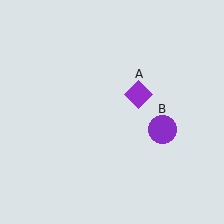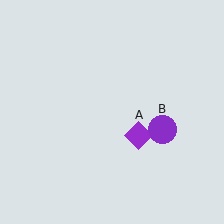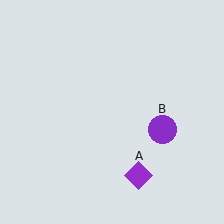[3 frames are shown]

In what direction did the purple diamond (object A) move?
The purple diamond (object A) moved down.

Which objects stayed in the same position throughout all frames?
Purple circle (object B) remained stationary.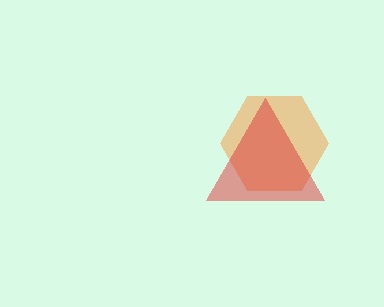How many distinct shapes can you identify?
There are 2 distinct shapes: an orange hexagon, a red triangle.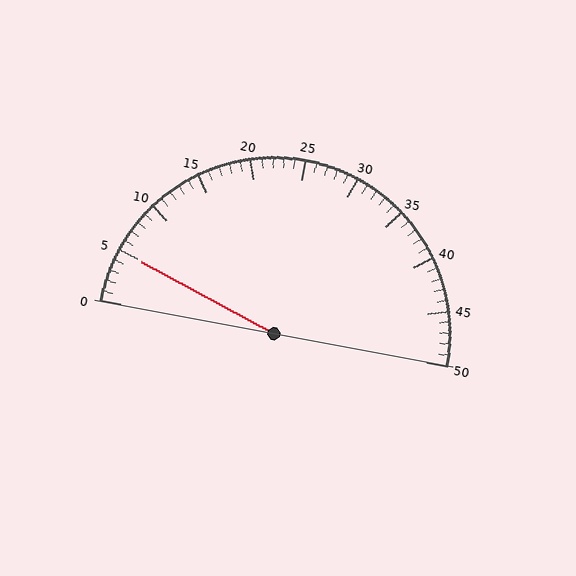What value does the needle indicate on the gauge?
The needle indicates approximately 5.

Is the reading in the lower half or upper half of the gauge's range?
The reading is in the lower half of the range (0 to 50).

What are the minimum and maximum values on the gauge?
The gauge ranges from 0 to 50.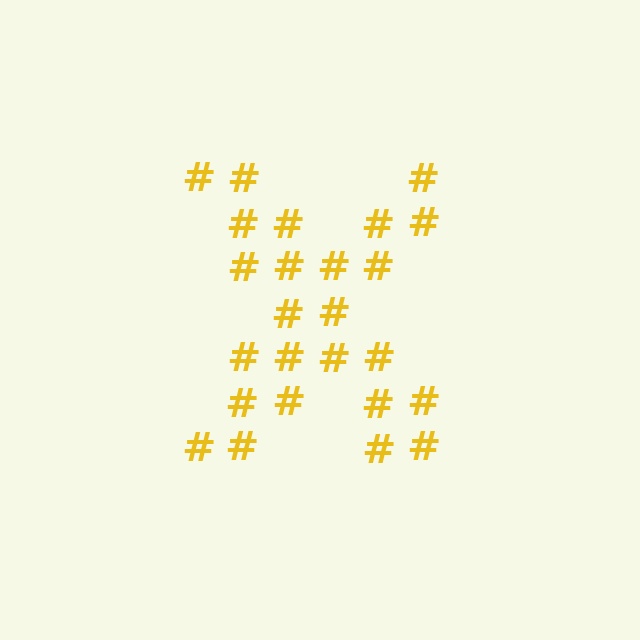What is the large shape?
The large shape is the letter X.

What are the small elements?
The small elements are hash symbols.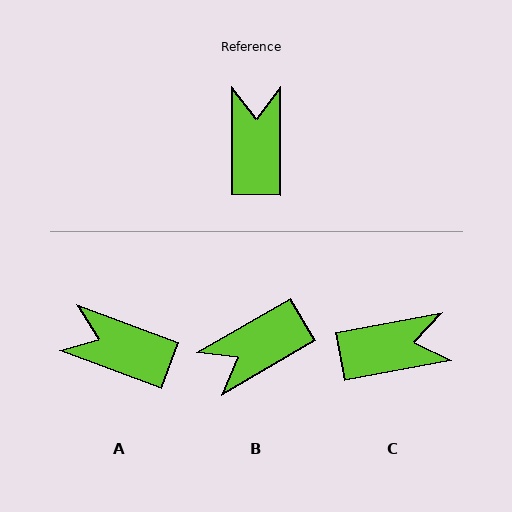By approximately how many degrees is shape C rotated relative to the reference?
Approximately 79 degrees clockwise.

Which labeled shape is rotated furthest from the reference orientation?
B, about 121 degrees away.